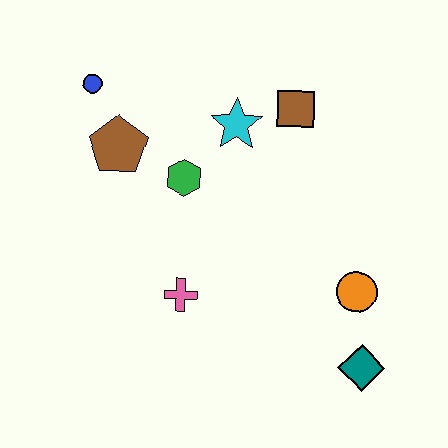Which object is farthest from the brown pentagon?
The teal diamond is farthest from the brown pentagon.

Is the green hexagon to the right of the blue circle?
Yes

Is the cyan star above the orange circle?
Yes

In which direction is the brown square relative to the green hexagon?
The brown square is to the right of the green hexagon.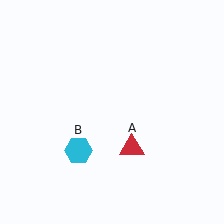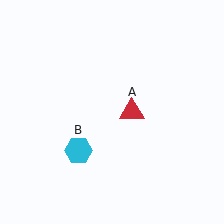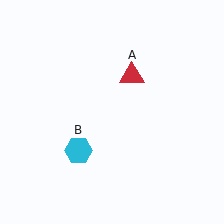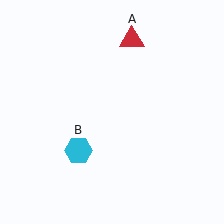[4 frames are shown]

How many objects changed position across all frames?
1 object changed position: red triangle (object A).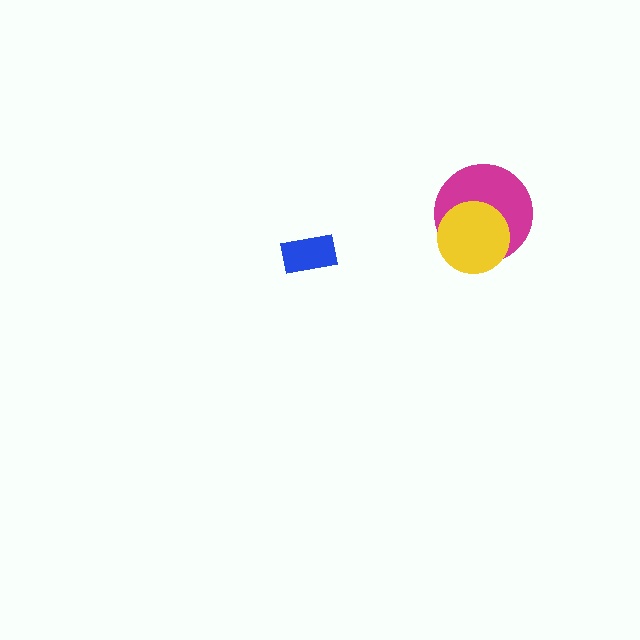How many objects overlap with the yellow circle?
1 object overlaps with the yellow circle.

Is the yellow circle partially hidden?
No, no other shape covers it.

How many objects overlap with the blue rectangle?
0 objects overlap with the blue rectangle.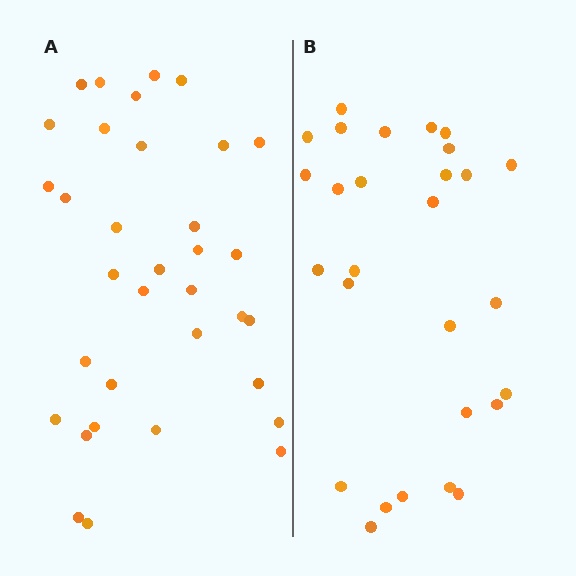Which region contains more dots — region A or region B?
Region A (the left region) has more dots.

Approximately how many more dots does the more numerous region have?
Region A has about 6 more dots than region B.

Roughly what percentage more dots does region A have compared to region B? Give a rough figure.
About 20% more.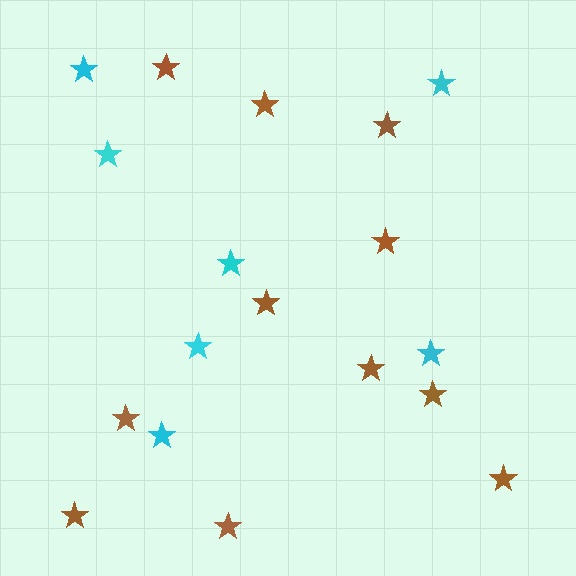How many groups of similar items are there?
There are 2 groups: one group of brown stars (11) and one group of cyan stars (7).